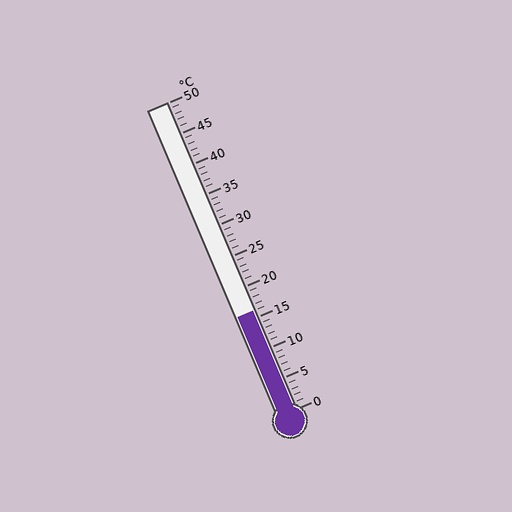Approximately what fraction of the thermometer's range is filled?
The thermometer is filled to approximately 30% of its range.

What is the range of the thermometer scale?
The thermometer scale ranges from 0°C to 50°C.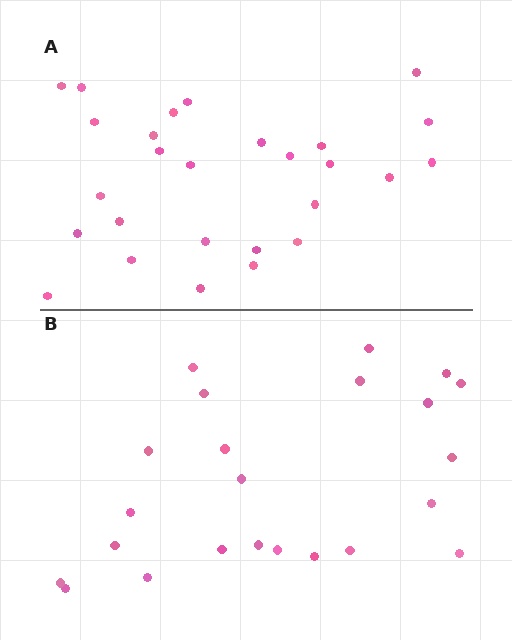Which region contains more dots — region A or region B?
Region A (the top region) has more dots.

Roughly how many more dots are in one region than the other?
Region A has about 4 more dots than region B.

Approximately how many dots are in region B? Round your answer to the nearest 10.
About 20 dots. (The exact count is 23, which rounds to 20.)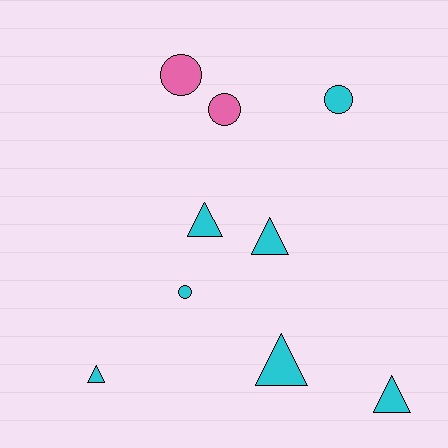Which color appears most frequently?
Cyan, with 7 objects.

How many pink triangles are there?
There are no pink triangles.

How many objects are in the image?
There are 9 objects.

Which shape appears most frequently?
Triangle, with 5 objects.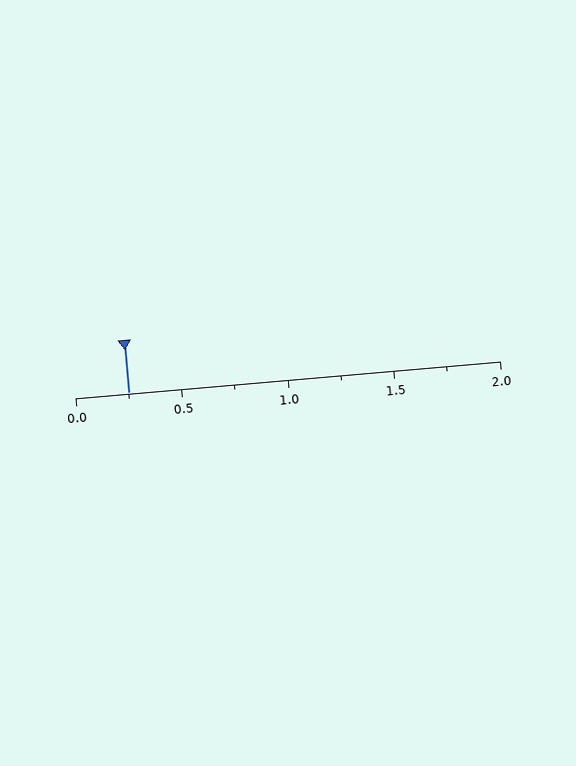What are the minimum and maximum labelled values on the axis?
The axis runs from 0.0 to 2.0.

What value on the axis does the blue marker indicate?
The marker indicates approximately 0.25.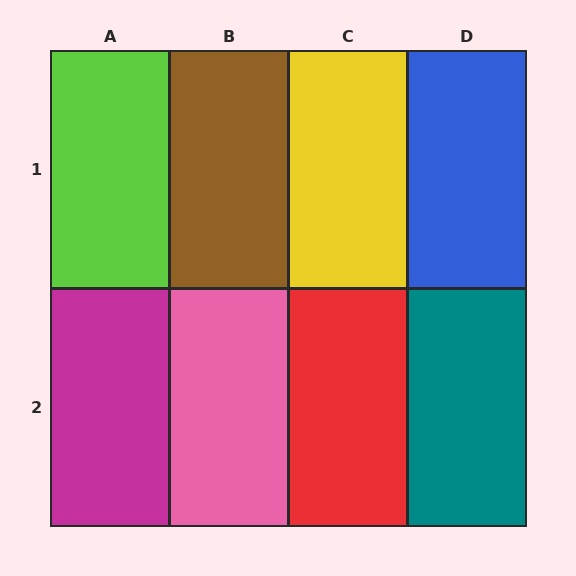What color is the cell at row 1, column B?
Brown.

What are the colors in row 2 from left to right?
Magenta, pink, red, teal.